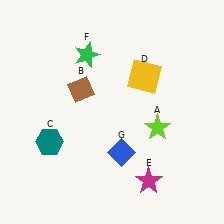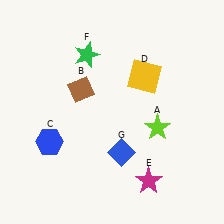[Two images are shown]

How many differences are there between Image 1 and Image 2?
There is 1 difference between the two images.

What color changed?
The hexagon (C) changed from teal in Image 1 to blue in Image 2.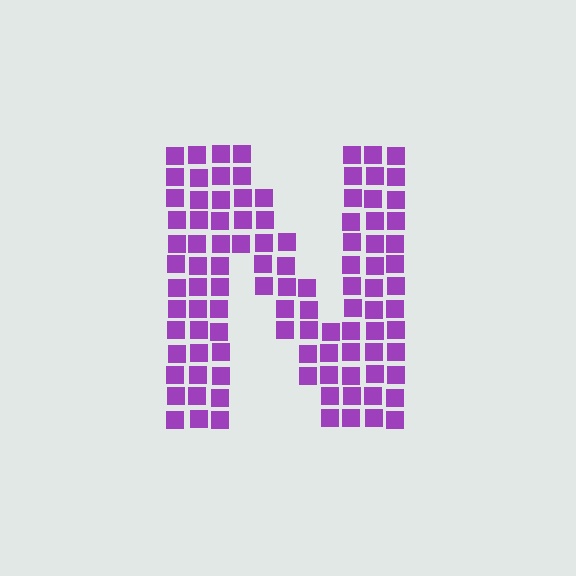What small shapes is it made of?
It is made of small squares.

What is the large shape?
The large shape is the letter N.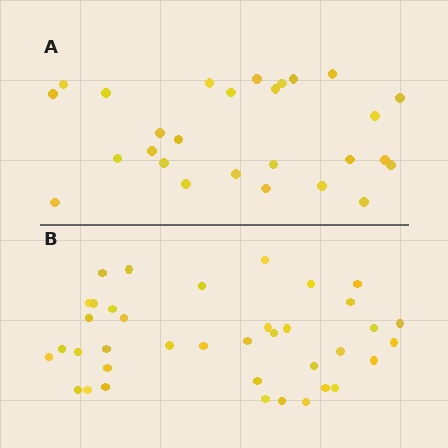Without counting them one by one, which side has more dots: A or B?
Region B (the bottom region) has more dots.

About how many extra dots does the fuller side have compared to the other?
Region B has roughly 12 or so more dots than region A.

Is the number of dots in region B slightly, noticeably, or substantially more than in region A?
Region B has noticeably more, but not dramatically so. The ratio is roughly 1.4 to 1.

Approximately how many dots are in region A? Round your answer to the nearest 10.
About 30 dots. (The exact count is 27, which rounds to 30.)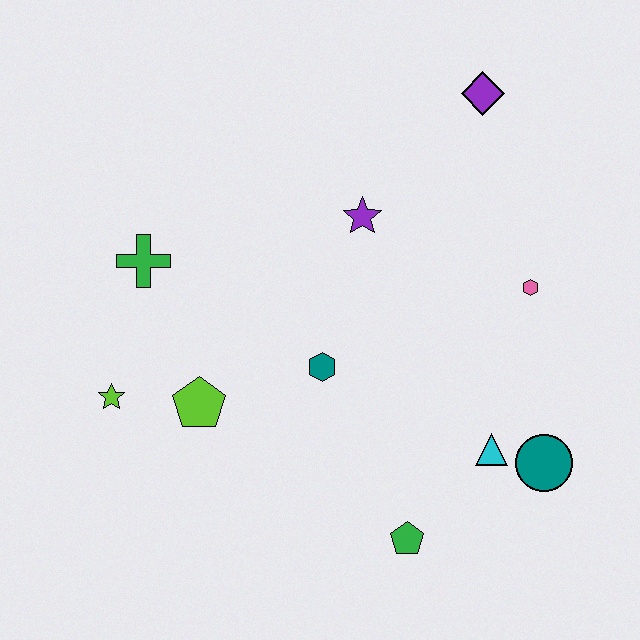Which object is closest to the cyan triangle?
The teal circle is closest to the cyan triangle.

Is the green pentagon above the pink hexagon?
No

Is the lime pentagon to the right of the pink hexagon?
No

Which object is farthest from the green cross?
The teal circle is farthest from the green cross.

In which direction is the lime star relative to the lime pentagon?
The lime star is to the left of the lime pentagon.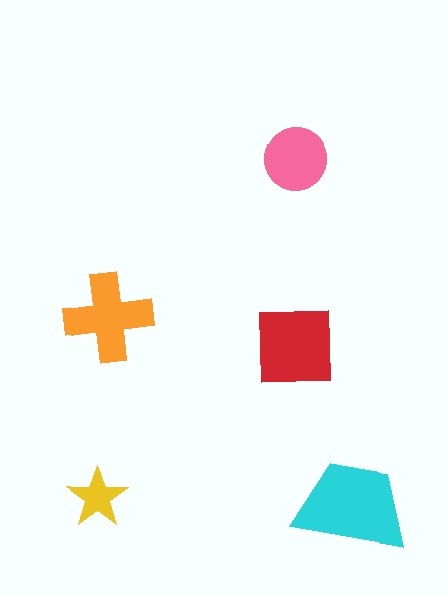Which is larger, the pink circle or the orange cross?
The orange cross.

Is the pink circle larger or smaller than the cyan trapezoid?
Smaller.